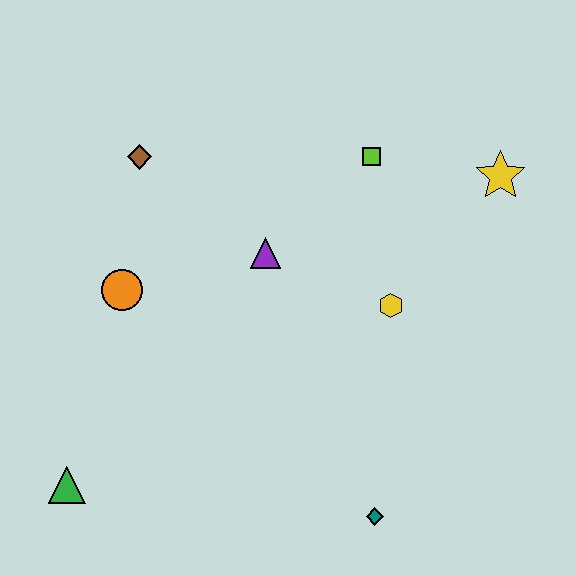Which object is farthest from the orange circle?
The yellow star is farthest from the orange circle.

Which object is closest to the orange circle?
The brown diamond is closest to the orange circle.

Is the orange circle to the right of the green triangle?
Yes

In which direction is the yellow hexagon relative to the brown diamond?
The yellow hexagon is to the right of the brown diamond.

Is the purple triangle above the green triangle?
Yes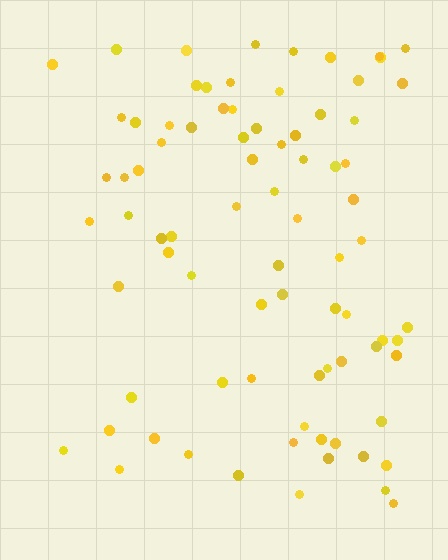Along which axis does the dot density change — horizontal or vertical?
Horizontal.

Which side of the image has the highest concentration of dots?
The right.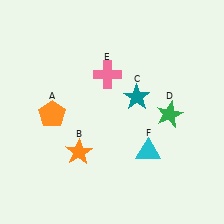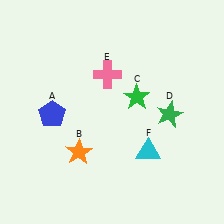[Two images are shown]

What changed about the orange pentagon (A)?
In Image 1, A is orange. In Image 2, it changed to blue.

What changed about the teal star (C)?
In Image 1, C is teal. In Image 2, it changed to green.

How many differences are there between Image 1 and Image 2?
There are 2 differences between the two images.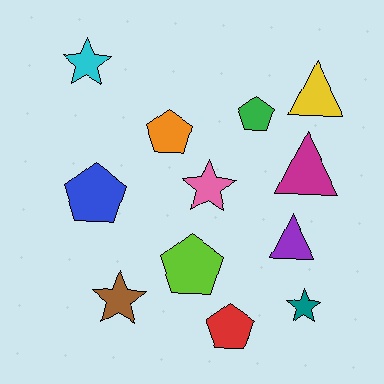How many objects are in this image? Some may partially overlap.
There are 12 objects.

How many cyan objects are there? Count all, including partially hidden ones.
There is 1 cyan object.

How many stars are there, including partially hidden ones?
There are 4 stars.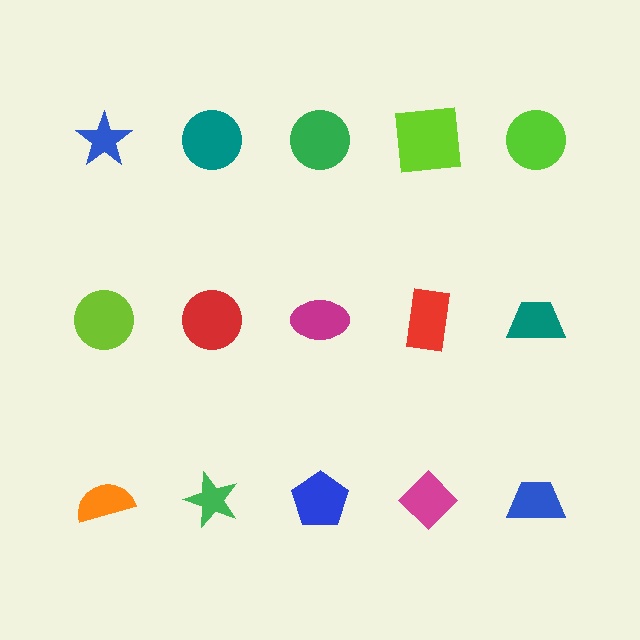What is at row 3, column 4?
A magenta diamond.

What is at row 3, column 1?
An orange semicircle.